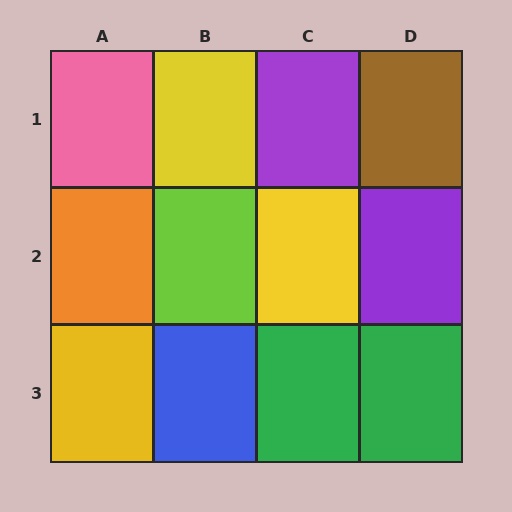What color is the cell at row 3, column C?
Green.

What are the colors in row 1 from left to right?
Pink, yellow, purple, brown.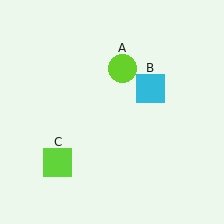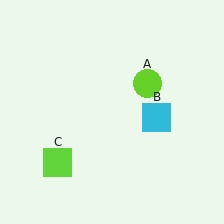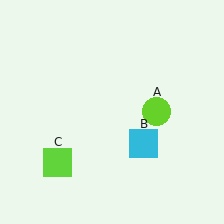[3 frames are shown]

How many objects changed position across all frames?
2 objects changed position: lime circle (object A), cyan square (object B).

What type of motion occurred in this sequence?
The lime circle (object A), cyan square (object B) rotated clockwise around the center of the scene.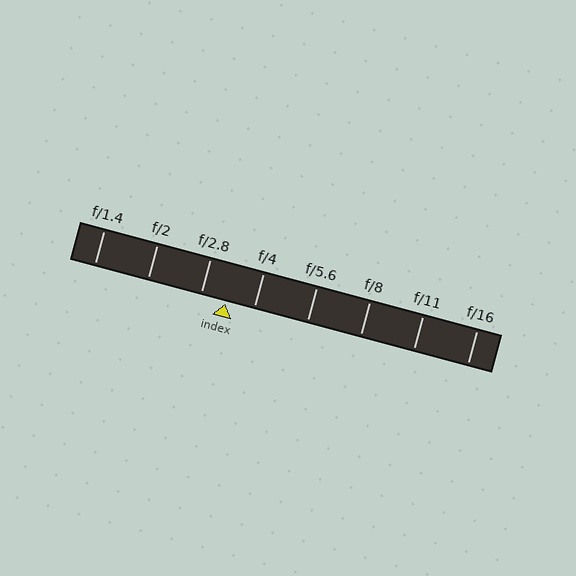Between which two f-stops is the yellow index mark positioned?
The index mark is between f/2.8 and f/4.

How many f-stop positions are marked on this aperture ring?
There are 8 f-stop positions marked.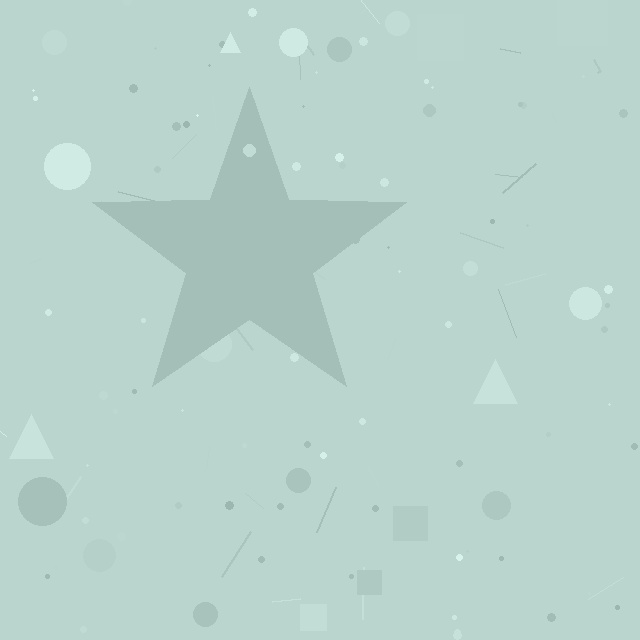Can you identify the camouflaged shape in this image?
The camouflaged shape is a star.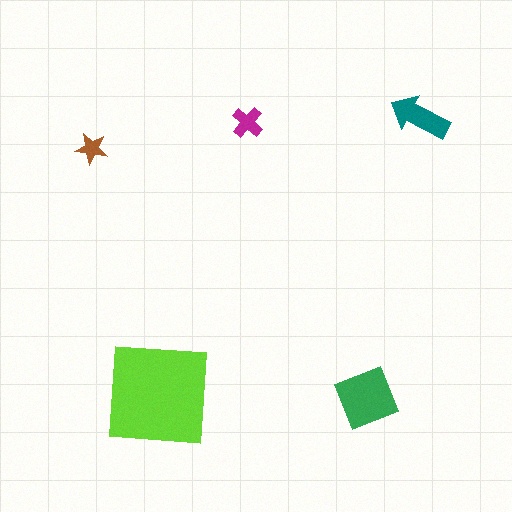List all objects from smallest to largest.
The brown star, the magenta cross, the teal arrow, the green square, the lime square.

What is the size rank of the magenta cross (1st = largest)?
4th.